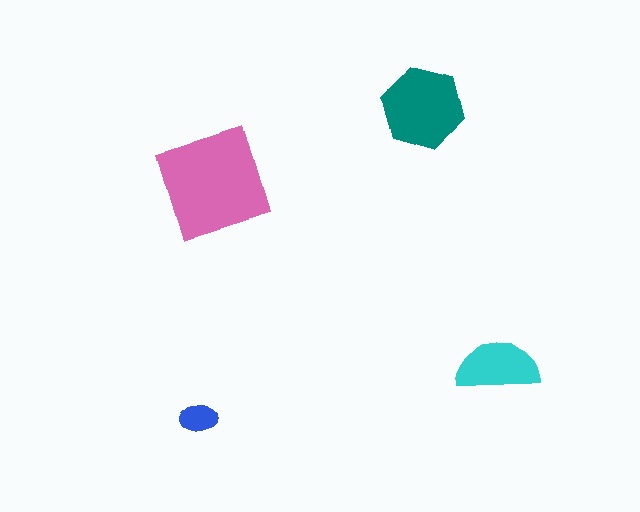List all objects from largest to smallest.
The pink diamond, the teal hexagon, the cyan semicircle, the blue ellipse.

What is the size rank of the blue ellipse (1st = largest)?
4th.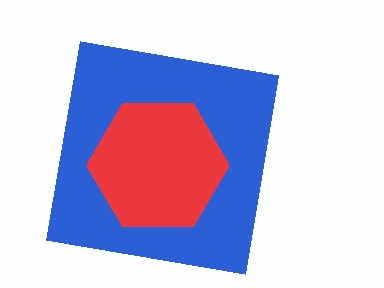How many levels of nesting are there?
2.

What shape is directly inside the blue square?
The red hexagon.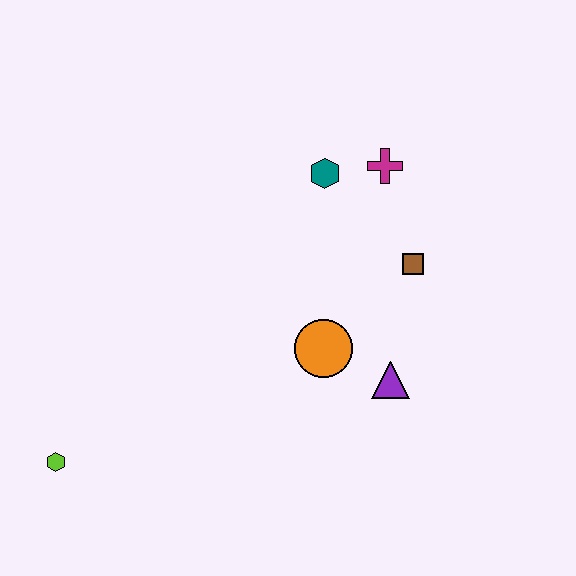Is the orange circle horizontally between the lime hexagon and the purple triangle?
Yes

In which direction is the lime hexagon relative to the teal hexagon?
The lime hexagon is below the teal hexagon.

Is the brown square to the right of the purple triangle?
Yes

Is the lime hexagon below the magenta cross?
Yes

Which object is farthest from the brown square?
The lime hexagon is farthest from the brown square.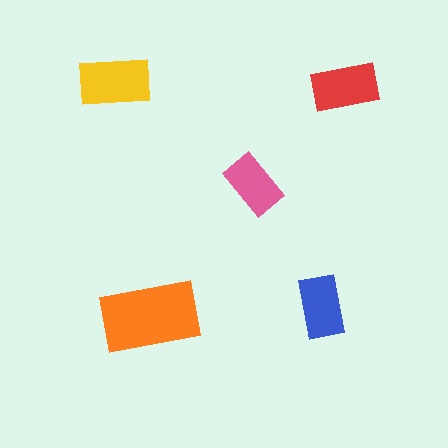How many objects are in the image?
There are 5 objects in the image.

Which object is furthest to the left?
The yellow rectangle is leftmost.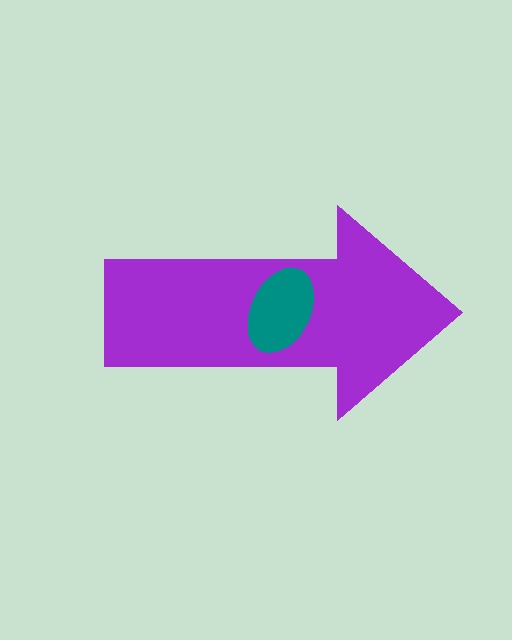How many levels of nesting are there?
2.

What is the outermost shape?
The purple arrow.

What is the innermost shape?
The teal ellipse.